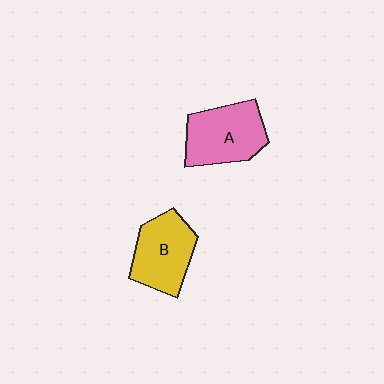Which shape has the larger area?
Shape A (pink).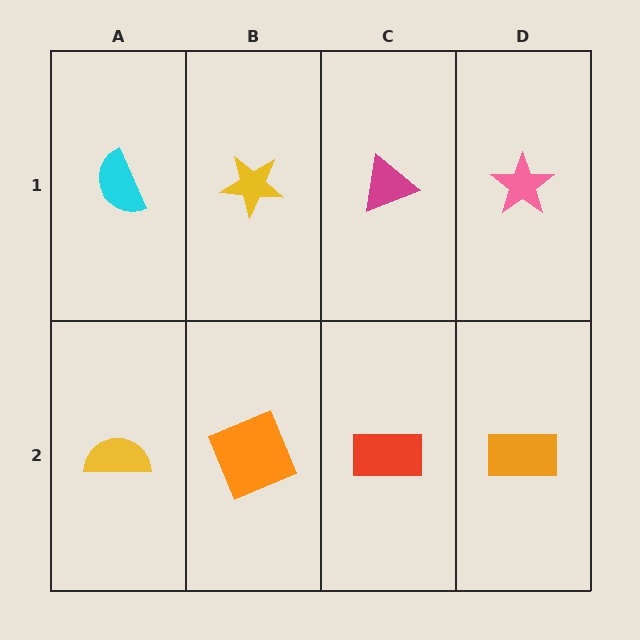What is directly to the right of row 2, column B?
A red rectangle.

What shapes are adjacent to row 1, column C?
A red rectangle (row 2, column C), a yellow star (row 1, column B), a pink star (row 1, column D).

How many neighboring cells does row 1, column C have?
3.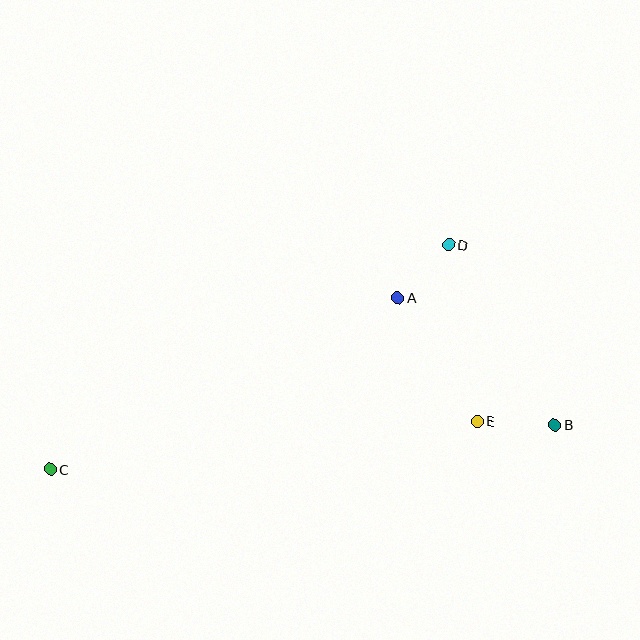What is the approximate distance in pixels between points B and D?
The distance between B and D is approximately 209 pixels.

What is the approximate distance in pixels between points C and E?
The distance between C and E is approximately 429 pixels.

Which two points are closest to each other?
Points A and D are closest to each other.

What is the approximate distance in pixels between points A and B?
The distance between A and B is approximately 202 pixels.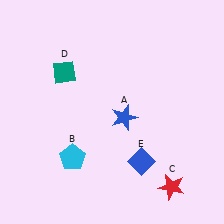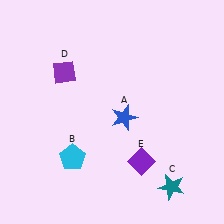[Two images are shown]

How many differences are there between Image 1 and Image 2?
There are 3 differences between the two images.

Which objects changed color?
C changed from red to teal. D changed from teal to purple. E changed from blue to purple.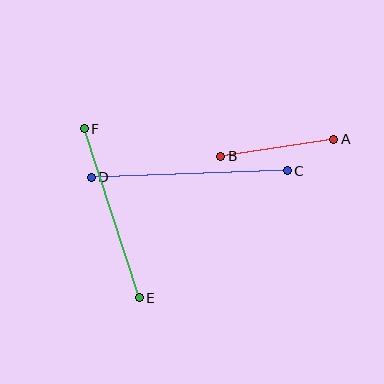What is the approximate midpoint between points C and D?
The midpoint is at approximately (189, 174) pixels.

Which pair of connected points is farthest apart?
Points C and D are farthest apart.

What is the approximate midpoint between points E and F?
The midpoint is at approximately (112, 213) pixels.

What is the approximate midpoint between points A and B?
The midpoint is at approximately (277, 148) pixels.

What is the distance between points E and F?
The distance is approximately 178 pixels.